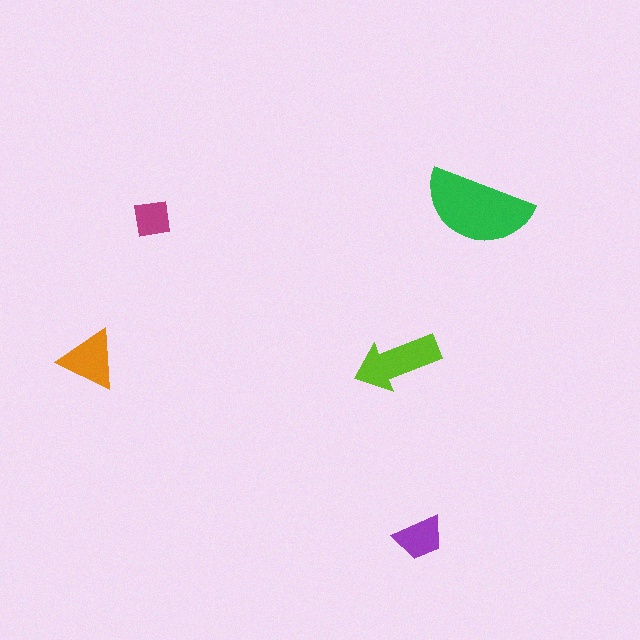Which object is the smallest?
The magenta square.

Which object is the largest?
The green semicircle.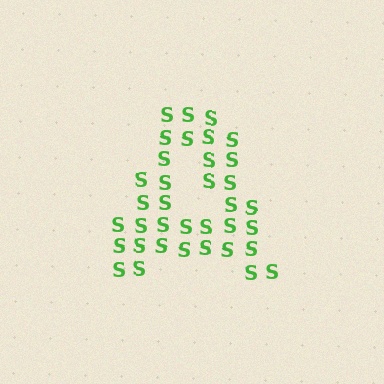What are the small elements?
The small elements are letter S's.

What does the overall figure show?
The overall figure shows the letter A.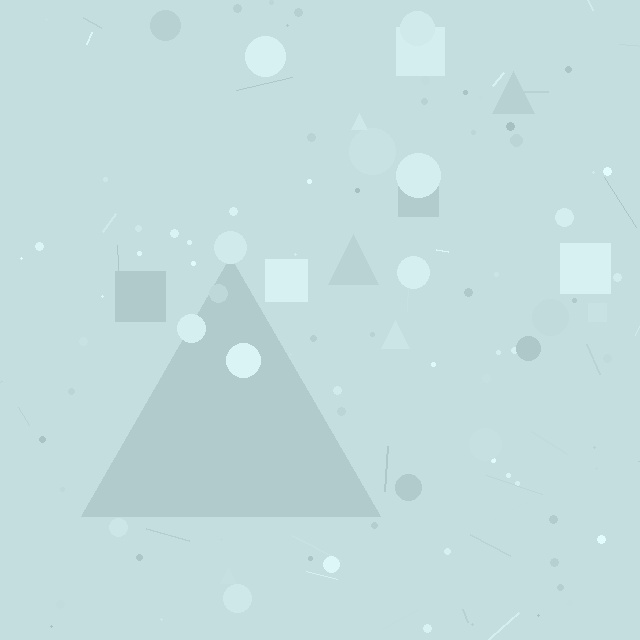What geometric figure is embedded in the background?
A triangle is embedded in the background.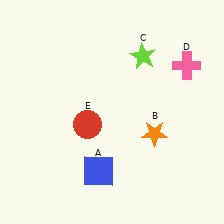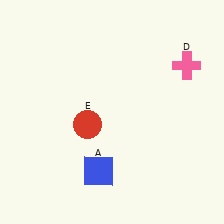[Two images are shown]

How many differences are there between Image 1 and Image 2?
There are 2 differences between the two images.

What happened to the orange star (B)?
The orange star (B) was removed in Image 2. It was in the bottom-right area of Image 1.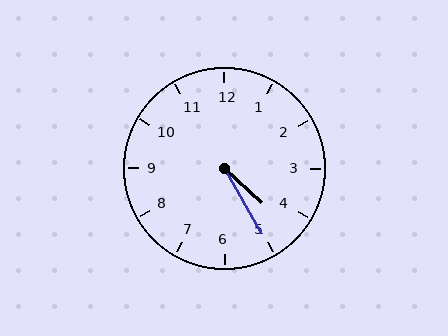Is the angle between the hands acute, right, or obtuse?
It is acute.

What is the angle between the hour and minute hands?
Approximately 18 degrees.